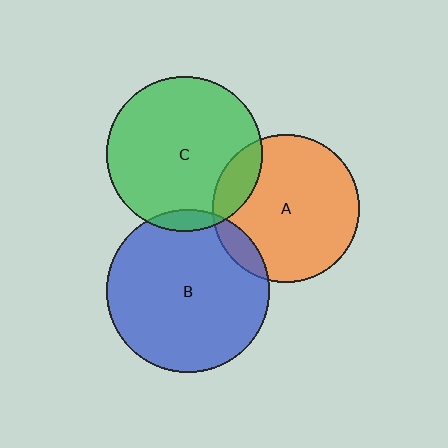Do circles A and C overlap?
Yes.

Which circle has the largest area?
Circle B (blue).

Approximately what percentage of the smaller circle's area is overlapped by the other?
Approximately 15%.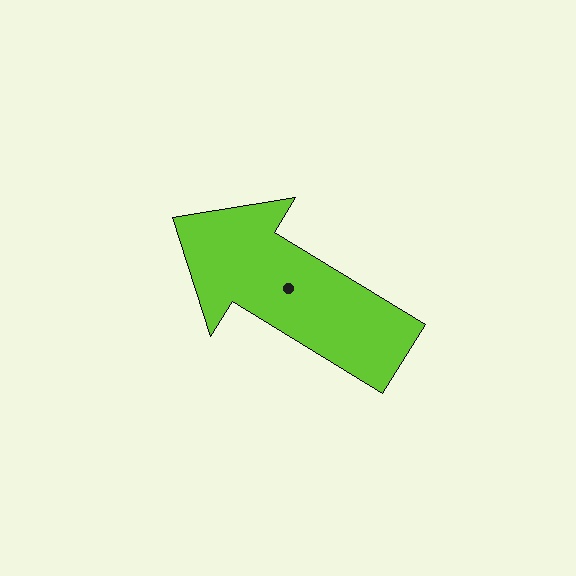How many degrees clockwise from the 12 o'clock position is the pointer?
Approximately 301 degrees.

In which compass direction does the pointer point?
Northwest.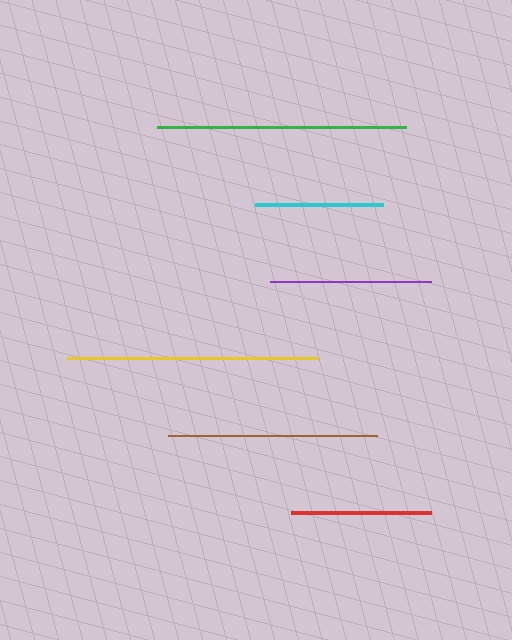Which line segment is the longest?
The yellow line is the longest at approximately 251 pixels.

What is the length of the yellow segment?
The yellow segment is approximately 251 pixels long.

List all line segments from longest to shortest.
From longest to shortest: yellow, green, brown, purple, red, cyan.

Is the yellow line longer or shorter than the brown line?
The yellow line is longer than the brown line.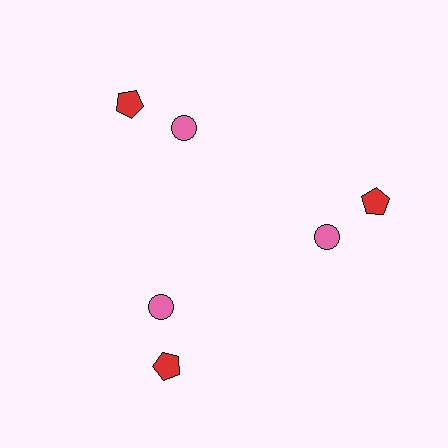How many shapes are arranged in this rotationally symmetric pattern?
There are 6 shapes, arranged in 3 groups of 2.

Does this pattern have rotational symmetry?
Yes, this pattern has 3-fold rotational symmetry. It looks the same after rotating 120 degrees around the center.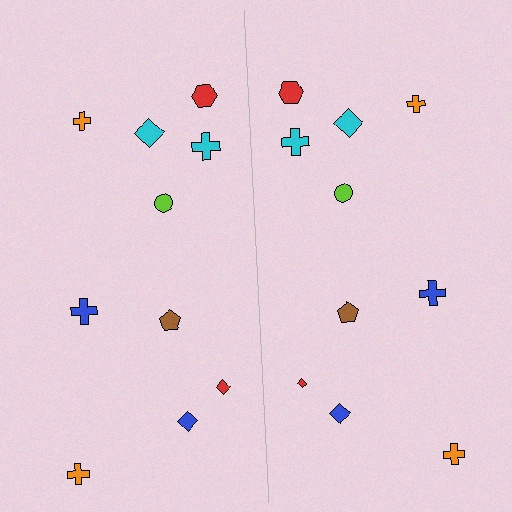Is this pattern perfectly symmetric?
No, the pattern is not perfectly symmetric. The red diamond on the right side has a different size than its mirror counterpart.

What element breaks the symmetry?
The red diamond on the right side has a different size than its mirror counterpart.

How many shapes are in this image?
There are 20 shapes in this image.